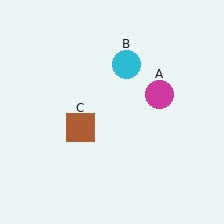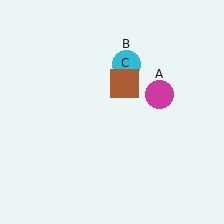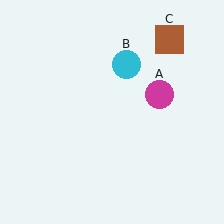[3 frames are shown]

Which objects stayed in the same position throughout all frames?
Magenta circle (object A) and cyan circle (object B) remained stationary.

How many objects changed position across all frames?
1 object changed position: brown square (object C).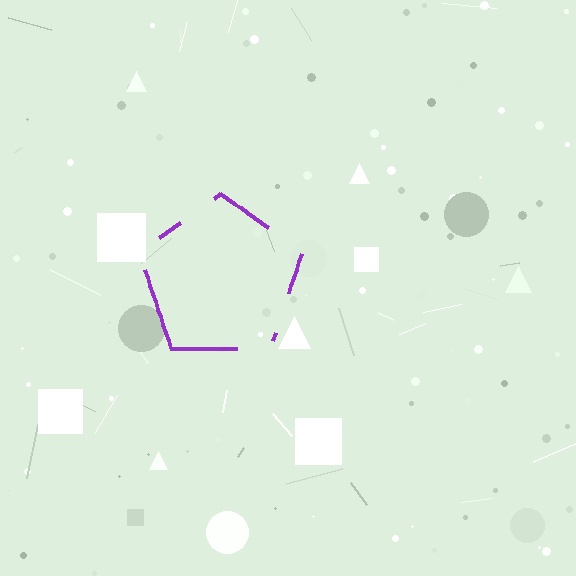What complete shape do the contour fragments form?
The contour fragments form a pentagon.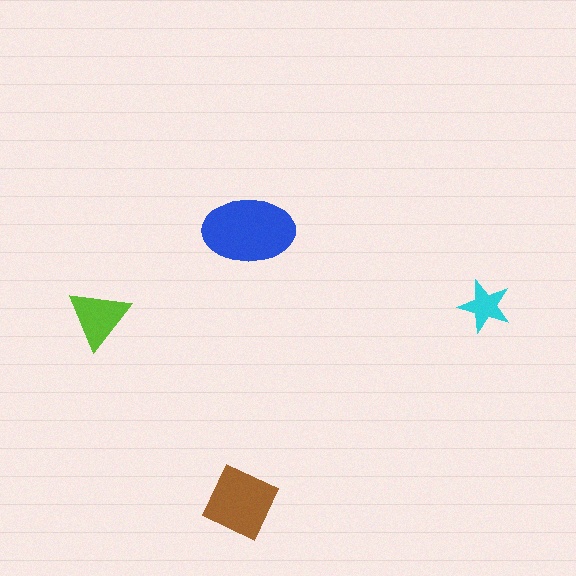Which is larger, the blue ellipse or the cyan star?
The blue ellipse.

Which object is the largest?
The blue ellipse.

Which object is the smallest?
The cyan star.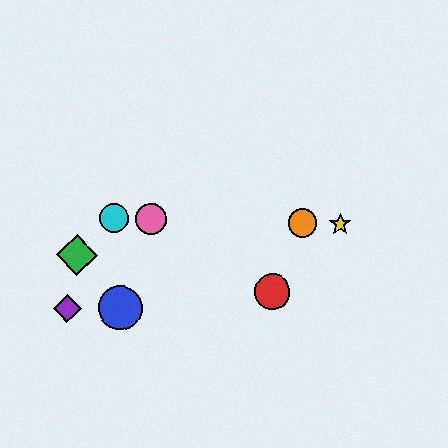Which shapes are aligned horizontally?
The yellow star, the orange circle, the cyan circle, the pink circle are aligned horizontally.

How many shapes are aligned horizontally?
4 shapes (the yellow star, the orange circle, the cyan circle, the pink circle) are aligned horizontally.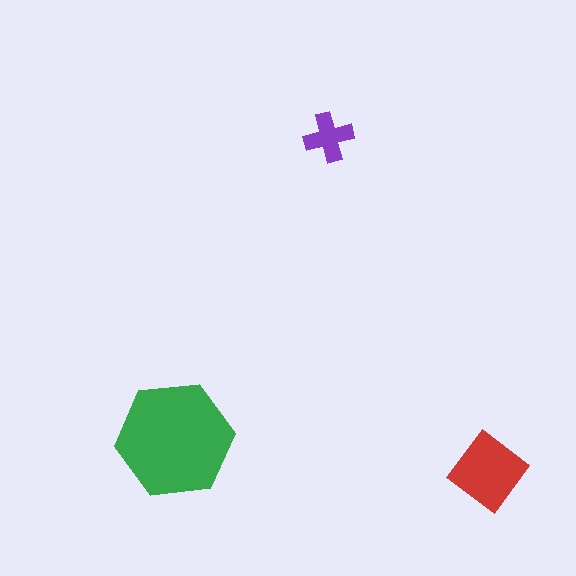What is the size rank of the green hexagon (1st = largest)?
1st.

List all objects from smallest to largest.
The purple cross, the red diamond, the green hexagon.